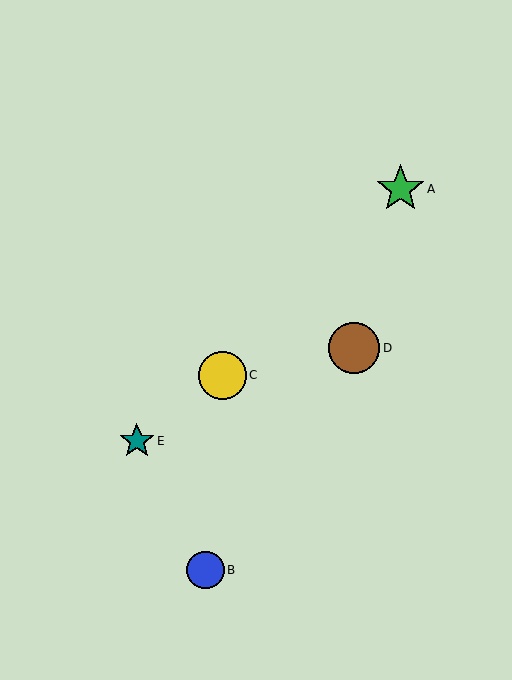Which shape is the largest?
The brown circle (labeled D) is the largest.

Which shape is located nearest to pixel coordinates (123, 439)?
The teal star (labeled E) at (137, 441) is nearest to that location.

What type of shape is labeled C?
Shape C is a yellow circle.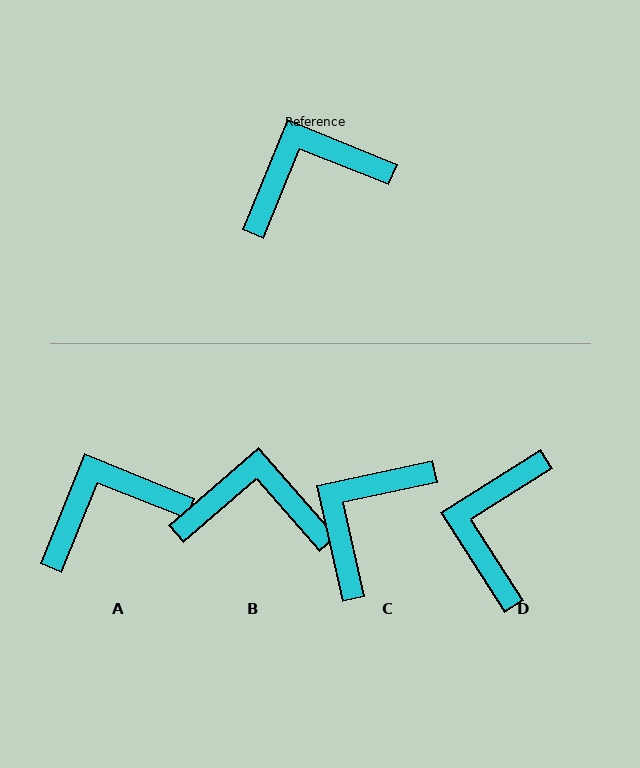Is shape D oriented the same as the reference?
No, it is off by about 54 degrees.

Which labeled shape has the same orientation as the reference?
A.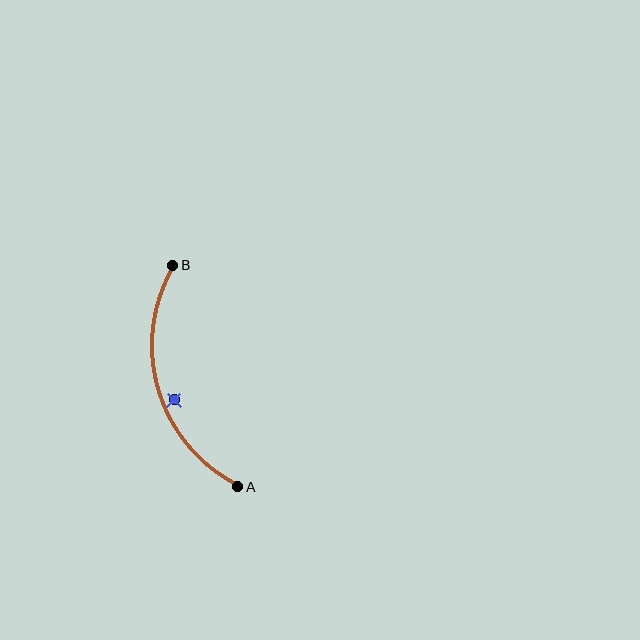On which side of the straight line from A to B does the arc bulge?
The arc bulges to the left of the straight line connecting A and B.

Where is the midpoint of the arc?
The arc midpoint is the point on the curve farthest from the straight line joining A and B. It sits to the left of that line.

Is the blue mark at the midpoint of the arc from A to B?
No — the blue mark does not lie on the arc at all. It sits slightly inside the curve.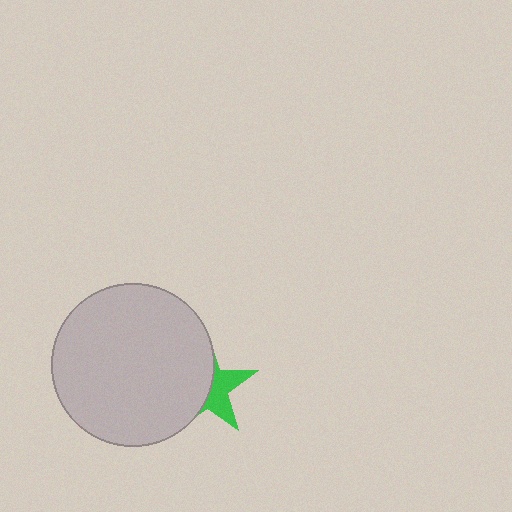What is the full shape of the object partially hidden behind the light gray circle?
The partially hidden object is a green star.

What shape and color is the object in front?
The object in front is a light gray circle.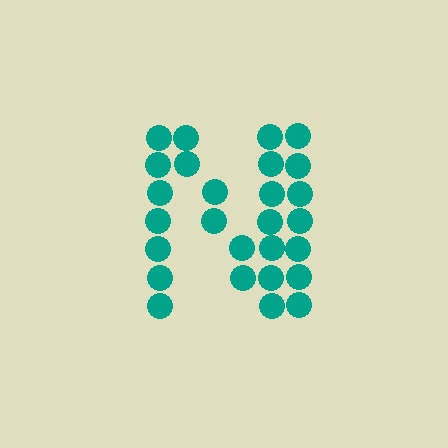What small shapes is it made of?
It is made of small circles.